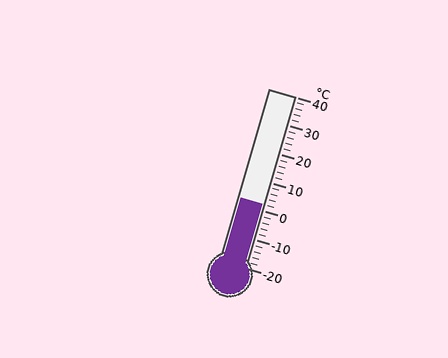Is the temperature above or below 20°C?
The temperature is below 20°C.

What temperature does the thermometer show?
The thermometer shows approximately 2°C.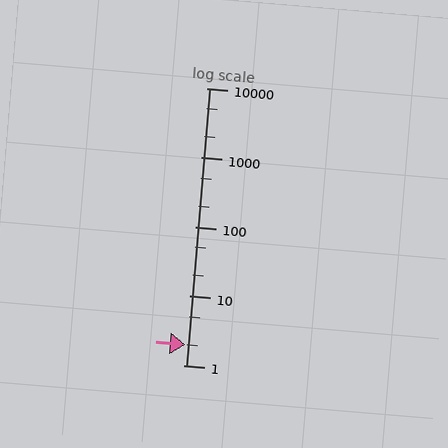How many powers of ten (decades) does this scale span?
The scale spans 4 decades, from 1 to 10000.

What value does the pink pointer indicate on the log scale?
The pointer indicates approximately 2.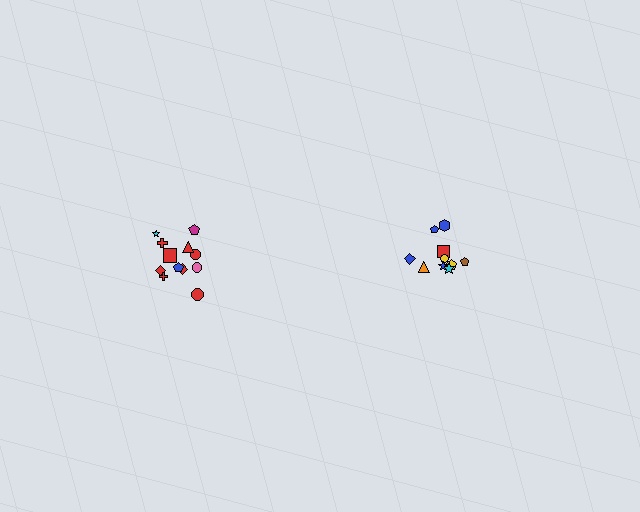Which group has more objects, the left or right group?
The left group.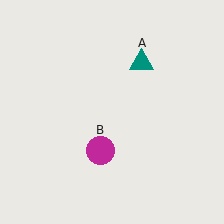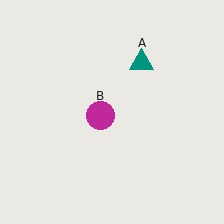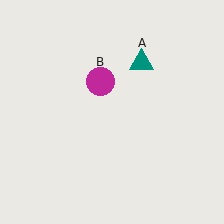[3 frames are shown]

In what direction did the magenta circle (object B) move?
The magenta circle (object B) moved up.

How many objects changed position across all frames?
1 object changed position: magenta circle (object B).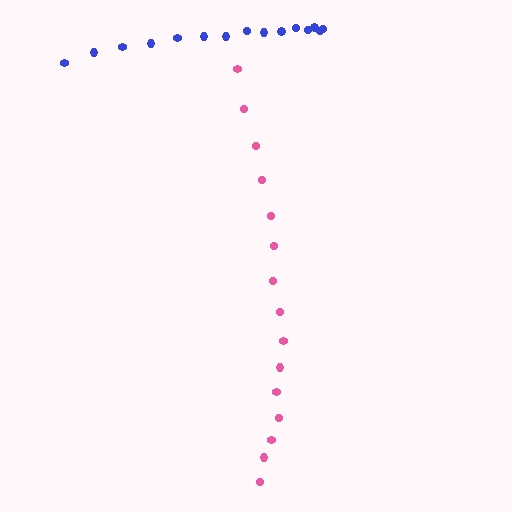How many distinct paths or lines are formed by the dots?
There are 2 distinct paths.